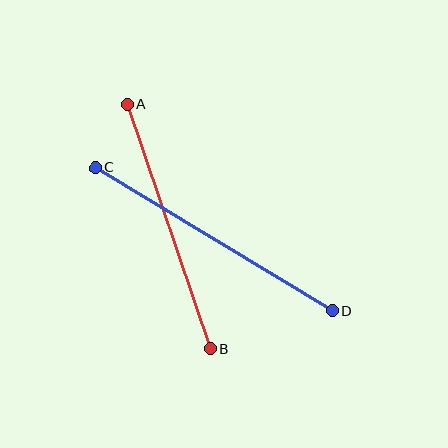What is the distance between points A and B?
The distance is approximately 258 pixels.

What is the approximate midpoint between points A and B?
The midpoint is at approximately (169, 227) pixels.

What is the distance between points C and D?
The distance is approximately 277 pixels.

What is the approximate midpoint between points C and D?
The midpoint is at approximately (214, 239) pixels.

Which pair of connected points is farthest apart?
Points C and D are farthest apart.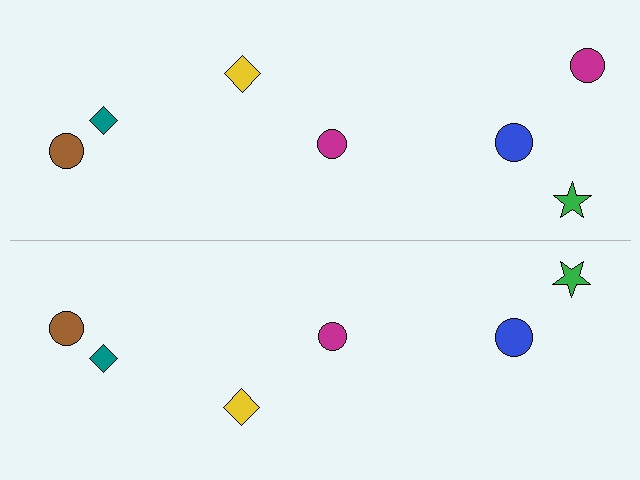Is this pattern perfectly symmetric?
No, the pattern is not perfectly symmetric. A magenta circle is missing from the bottom side.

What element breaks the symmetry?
A magenta circle is missing from the bottom side.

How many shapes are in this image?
There are 13 shapes in this image.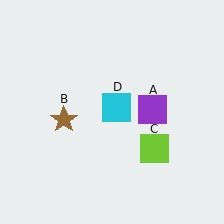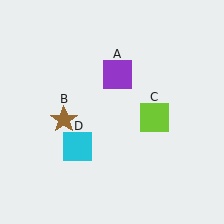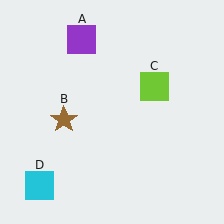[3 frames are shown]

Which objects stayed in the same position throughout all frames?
Brown star (object B) remained stationary.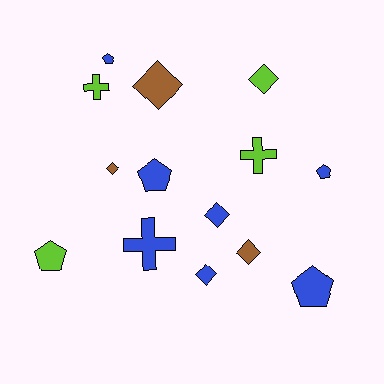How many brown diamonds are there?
There are 3 brown diamonds.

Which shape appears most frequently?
Diamond, with 6 objects.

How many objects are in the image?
There are 14 objects.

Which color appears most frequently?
Blue, with 7 objects.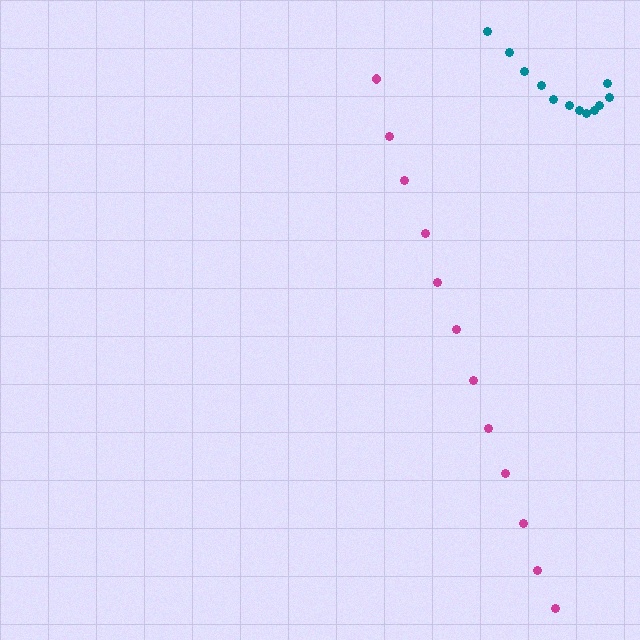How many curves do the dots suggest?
There are 2 distinct paths.